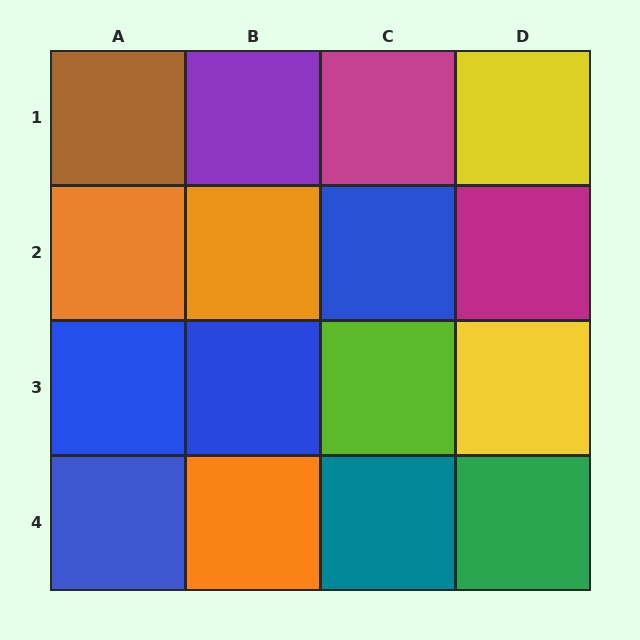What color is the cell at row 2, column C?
Blue.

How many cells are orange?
3 cells are orange.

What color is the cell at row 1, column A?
Brown.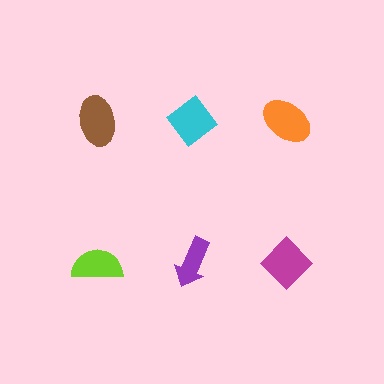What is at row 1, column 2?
A cyan diamond.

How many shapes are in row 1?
3 shapes.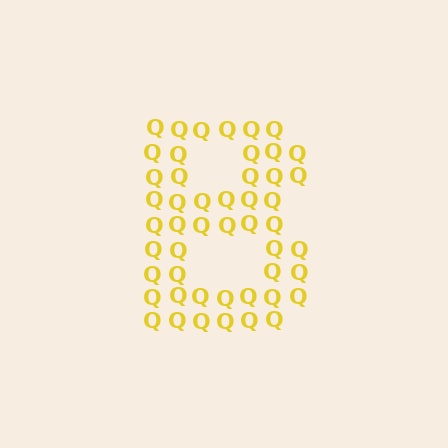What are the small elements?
The small elements are letter Q's.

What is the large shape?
The large shape is the letter B.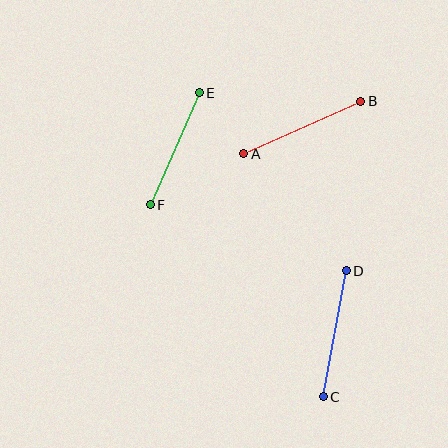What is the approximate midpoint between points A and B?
The midpoint is at approximately (302, 127) pixels.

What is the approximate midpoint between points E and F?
The midpoint is at approximately (175, 149) pixels.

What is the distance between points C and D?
The distance is approximately 128 pixels.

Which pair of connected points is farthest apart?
Points A and B are farthest apart.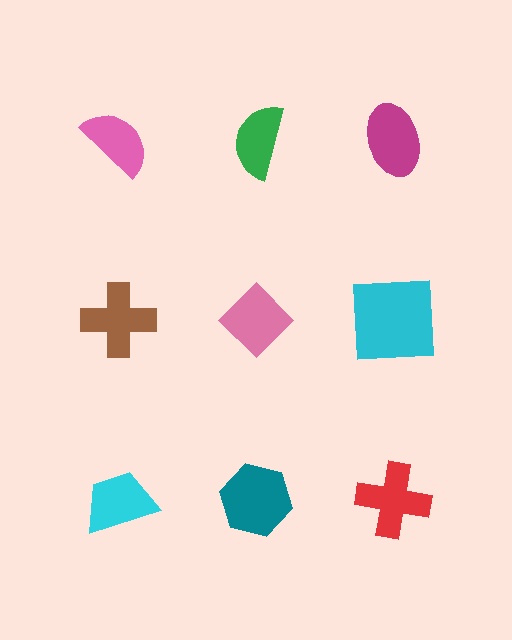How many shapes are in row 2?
3 shapes.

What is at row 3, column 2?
A teal hexagon.